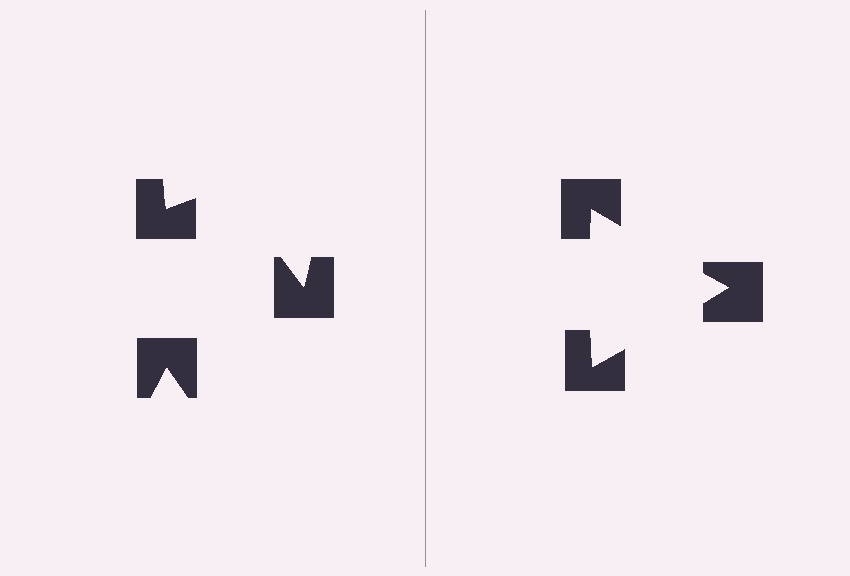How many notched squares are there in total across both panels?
6 — 3 on each side.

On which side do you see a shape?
An illusory triangle appears on the right side. On the left side the wedge cuts are rotated, so no coherent shape forms.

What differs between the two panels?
The notched squares are positioned identically on both sides; only the wedge orientations differ. On the right they align to a triangle; on the left they are misaligned.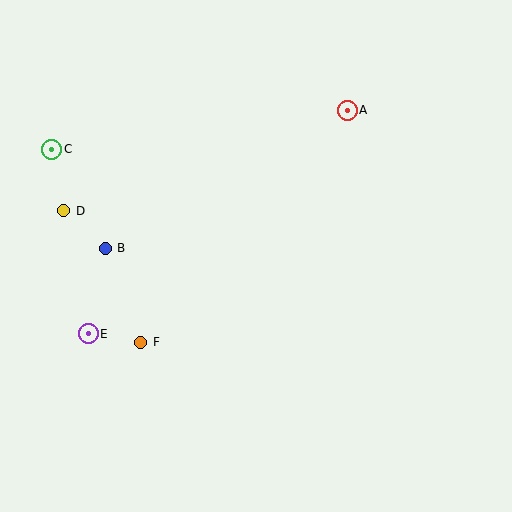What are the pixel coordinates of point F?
Point F is at (141, 342).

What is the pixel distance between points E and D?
The distance between E and D is 125 pixels.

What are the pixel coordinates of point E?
Point E is at (88, 334).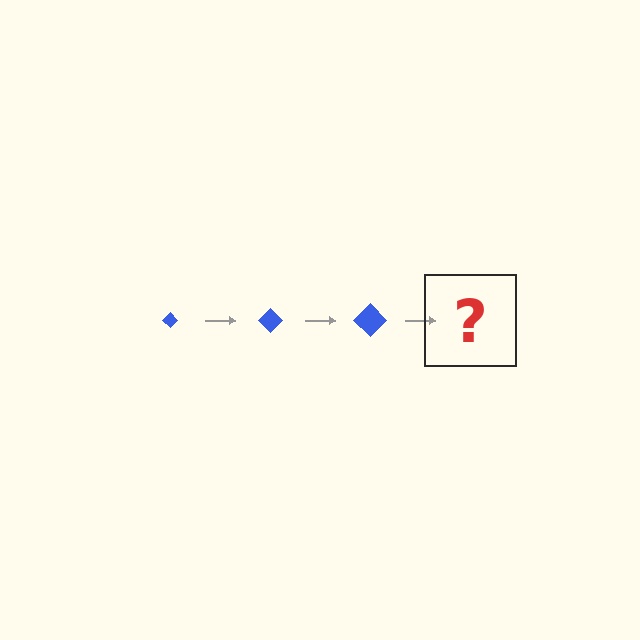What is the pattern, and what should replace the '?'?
The pattern is that the diamond gets progressively larger each step. The '?' should be a blue diamond, larger than the previous one.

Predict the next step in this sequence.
The next step is a blue diamond, larger than the previous one.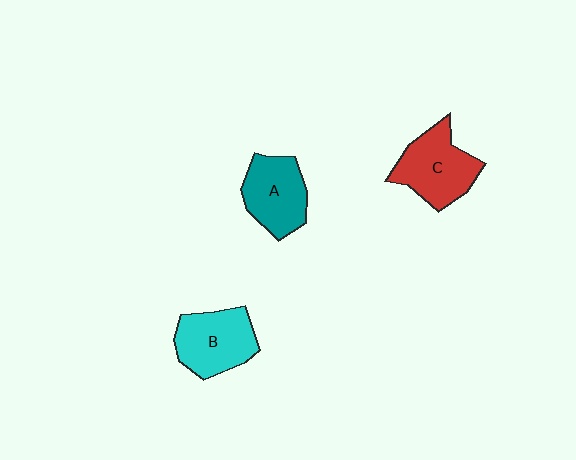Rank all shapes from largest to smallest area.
From largest to smallest: C (red), B (cyan), A (teal).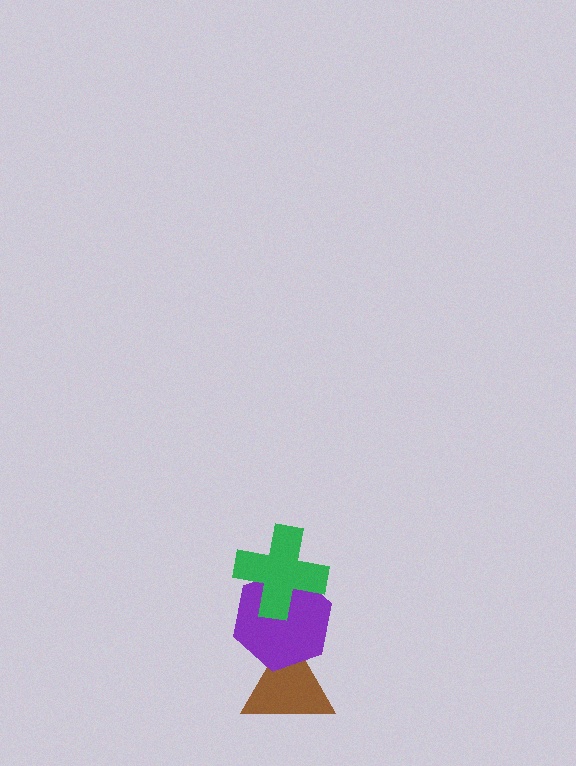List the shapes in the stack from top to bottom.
From top to bottom: the green cross, the purple hexagon, the brown triangle.